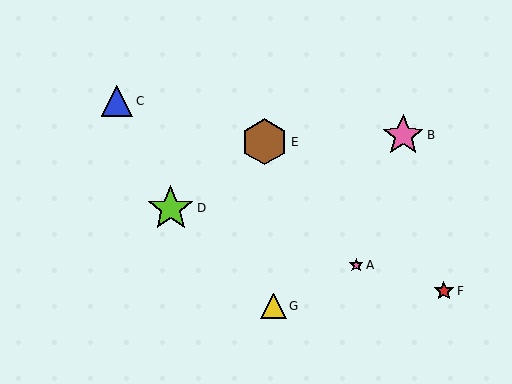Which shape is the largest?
The lime star (labeled D) is the largest.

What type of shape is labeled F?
Shape F is a red star.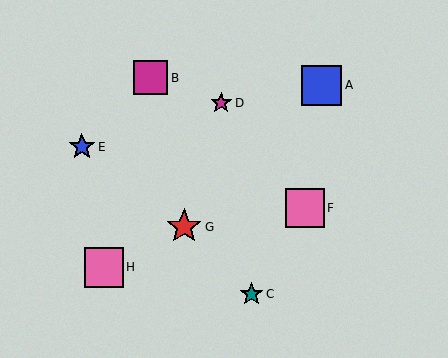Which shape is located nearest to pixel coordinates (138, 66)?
The magenta square (labeled B) at (151, 78) is nearest to that location.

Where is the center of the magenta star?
The center of the magenta star is at (221, 103).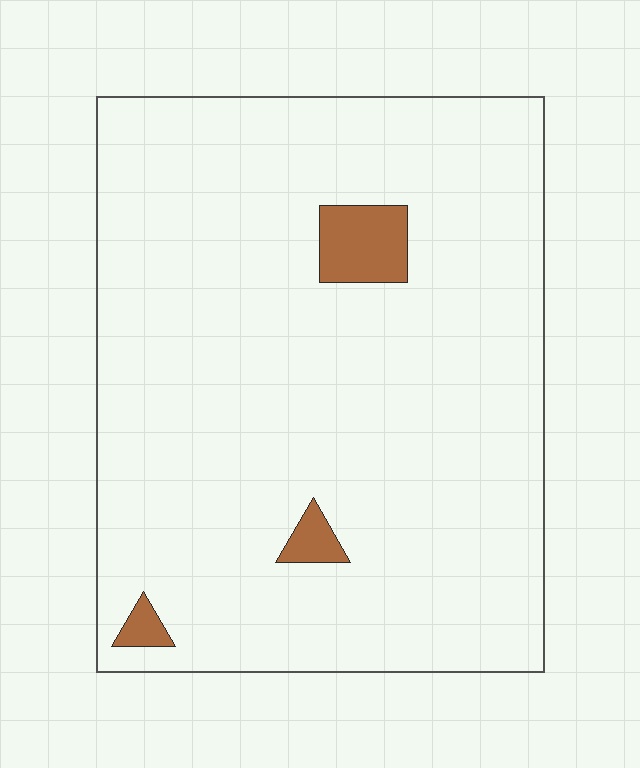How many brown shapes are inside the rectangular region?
3.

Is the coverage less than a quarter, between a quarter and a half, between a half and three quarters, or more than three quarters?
Less than a quarter.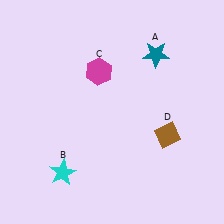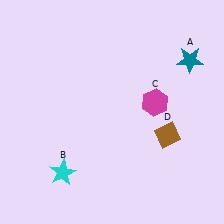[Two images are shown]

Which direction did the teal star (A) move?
The teal star (A) moved right.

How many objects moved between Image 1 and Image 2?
2 objects moved between the two images.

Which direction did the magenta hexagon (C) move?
The magenta hexagon (C) moved right.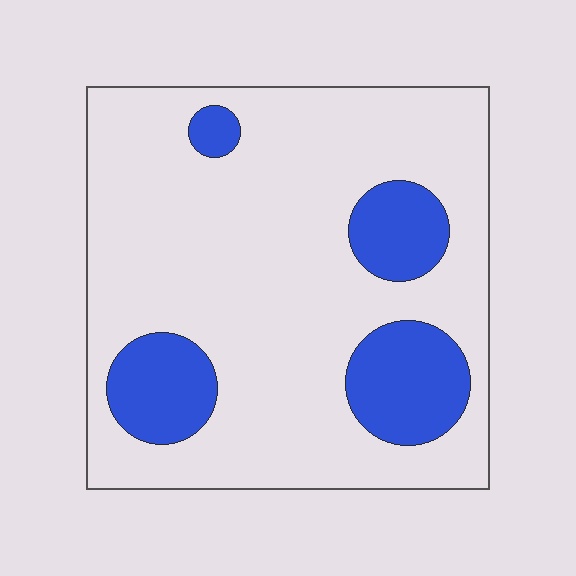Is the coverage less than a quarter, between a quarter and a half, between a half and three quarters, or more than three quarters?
Less than a quarter.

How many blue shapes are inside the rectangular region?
4.